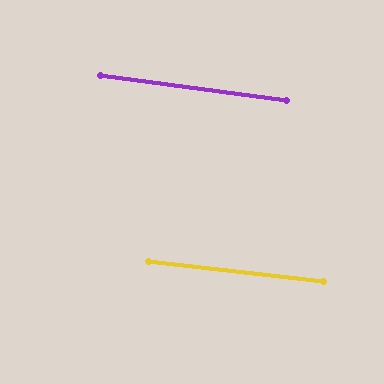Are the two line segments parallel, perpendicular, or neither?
Parallel — their directions differ by only 1.1°.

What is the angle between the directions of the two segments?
Approximately 1 degree.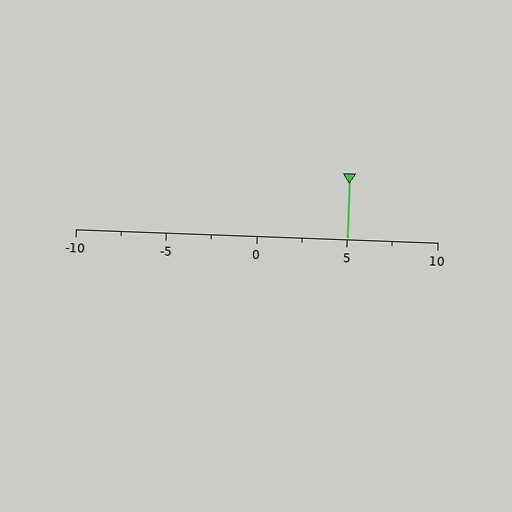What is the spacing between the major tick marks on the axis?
The major ticks are spaced 5 apart.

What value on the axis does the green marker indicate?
The marker indicates approximately 5.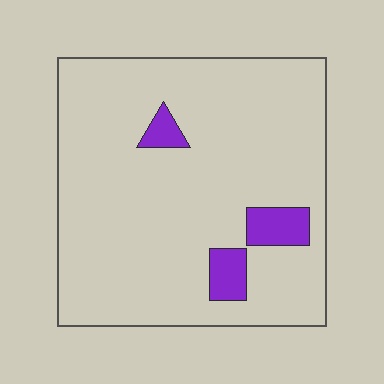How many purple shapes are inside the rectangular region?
3.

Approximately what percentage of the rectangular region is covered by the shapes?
Approximately 10%.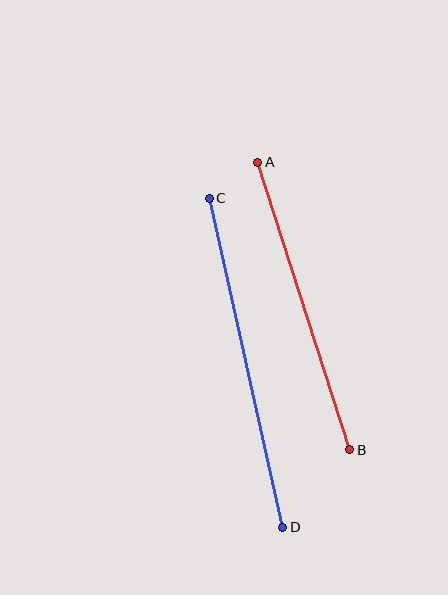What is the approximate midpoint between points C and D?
The midpoint is at approximately (246, 363) pixels.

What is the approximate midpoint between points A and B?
The midpoint is at approximately (304, 306) pixels.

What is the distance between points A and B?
The distance is approximately 302 pixels.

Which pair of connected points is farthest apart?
Points C and D are farthest apart.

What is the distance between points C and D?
The distance is approximately 337 pixels.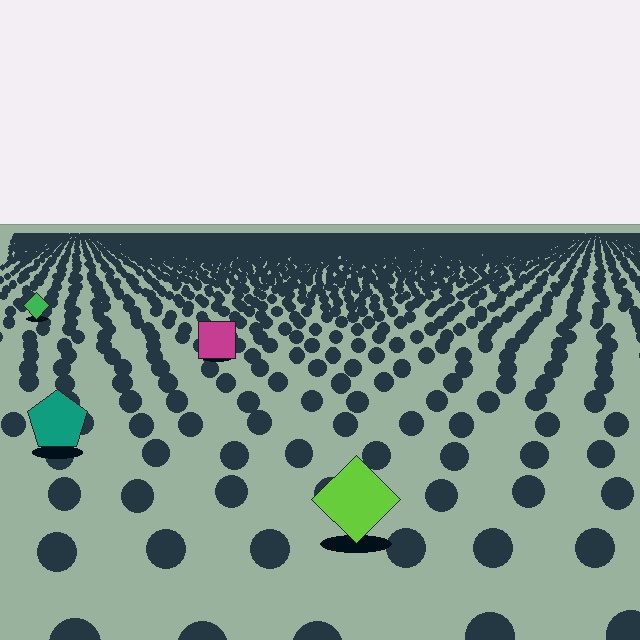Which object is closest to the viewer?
The lime diamond is closest. The texture marks near it are larger and more spread out.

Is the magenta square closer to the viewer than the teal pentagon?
No. The teal pentagon is closer — you can tell from the texture gradient: the ground texture is coarser near it.